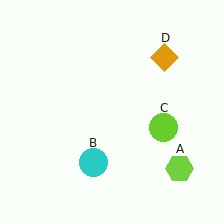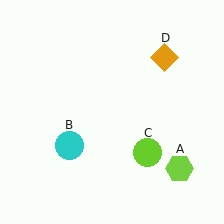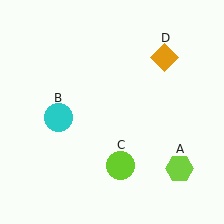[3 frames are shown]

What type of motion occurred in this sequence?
The cyan circle (object B), lime circle (object C) rotated clockwise around the center of the scene.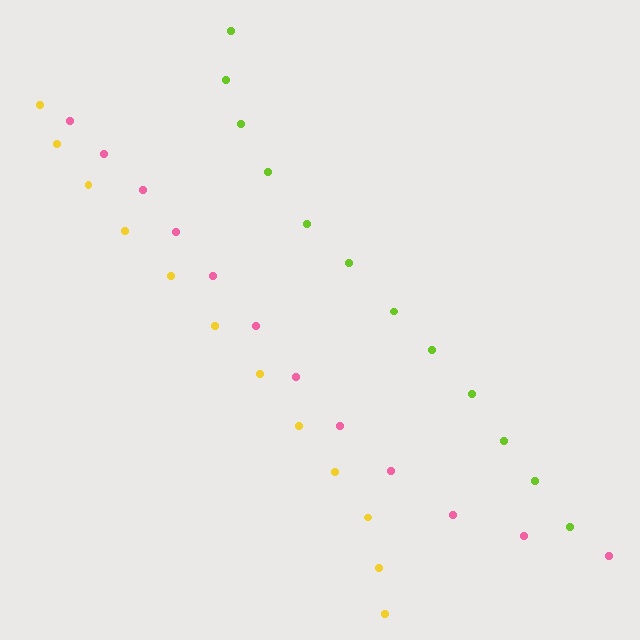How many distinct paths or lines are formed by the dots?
There are 3 distinct paths.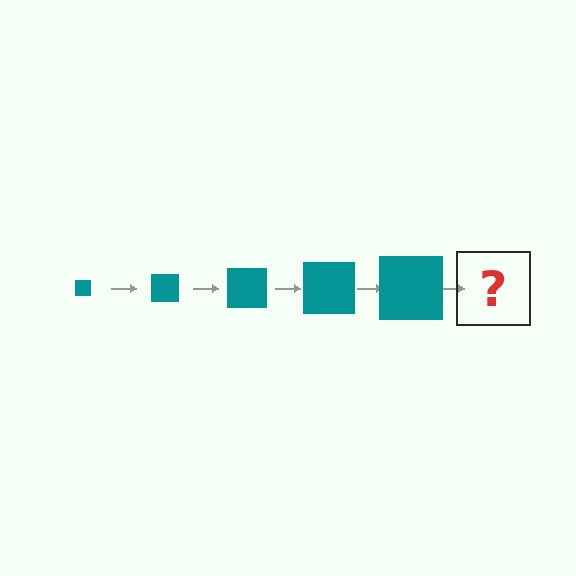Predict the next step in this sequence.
The next step is a teal square, larger than the previous one.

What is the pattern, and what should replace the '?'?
The pattern is that the square gets progressively larger each step. The '?' should be a teal square, larger than the previous one.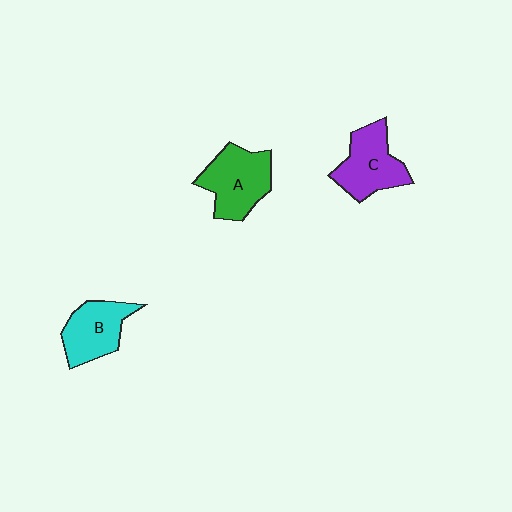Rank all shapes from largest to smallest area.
From largest to smallest: A (green), C (purple), B (cyan).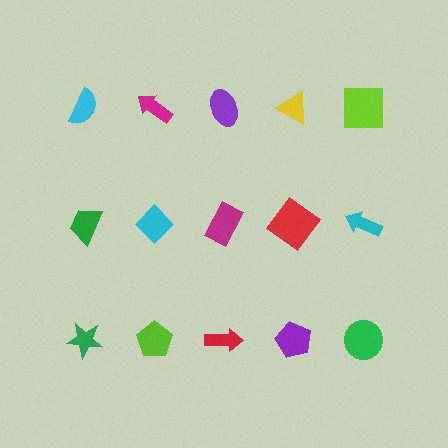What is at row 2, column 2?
A cyan diamond.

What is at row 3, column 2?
A lime pentagon.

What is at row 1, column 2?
A magenta arrow.